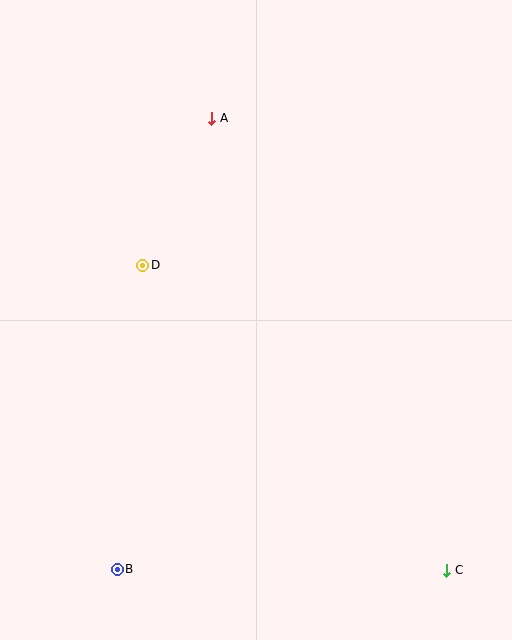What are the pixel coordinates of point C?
Point C is at (447, 570).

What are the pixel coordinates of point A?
Point A is at (212, 118).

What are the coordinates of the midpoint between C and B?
The midpoint between C and B is at (282, 570).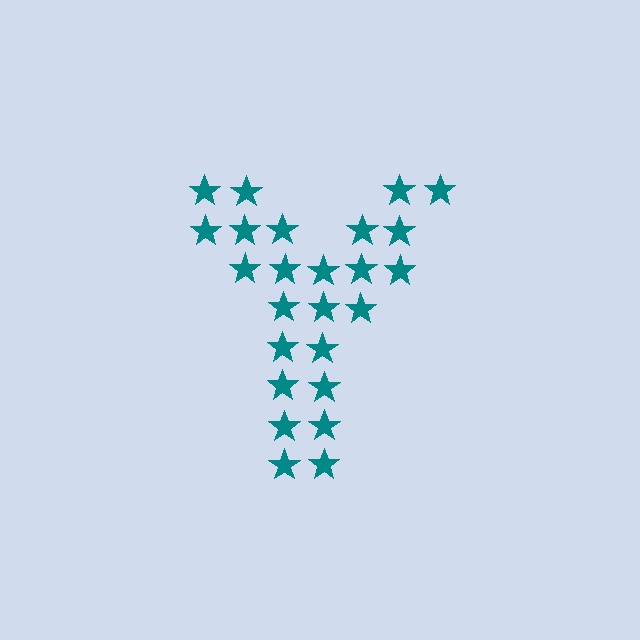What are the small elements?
The small elements are stars.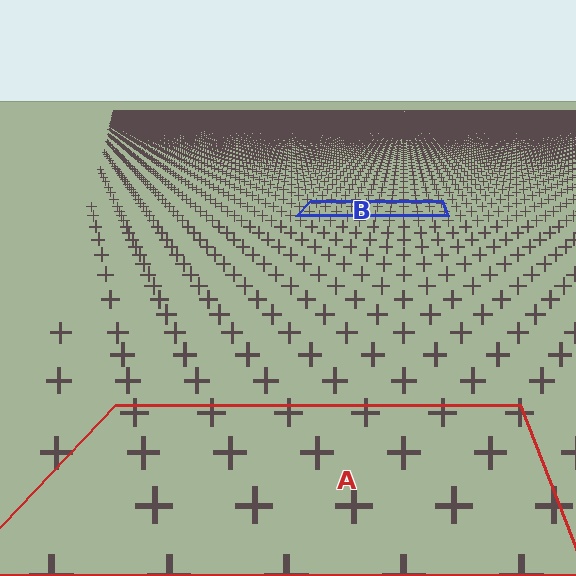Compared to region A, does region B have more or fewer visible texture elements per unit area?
Region B has more texture elements per unit area — they are packed more densely because it is farther away.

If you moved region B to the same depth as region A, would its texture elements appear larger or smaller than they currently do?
They would appear larger. At a closer depth, the same texture elements are projected at a bigger on-screen size.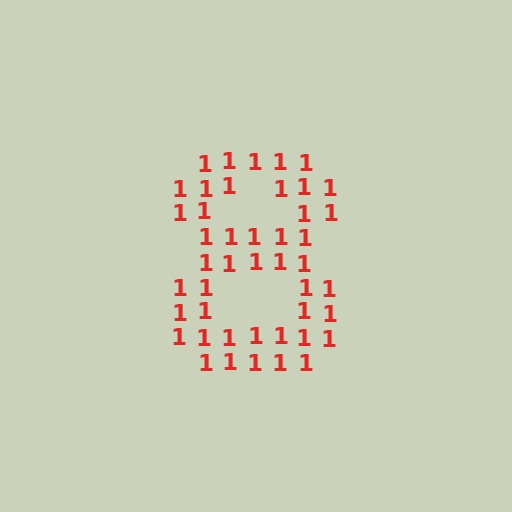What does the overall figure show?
The overall figure shows the digit 8.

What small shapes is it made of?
It is made of small digit 1's.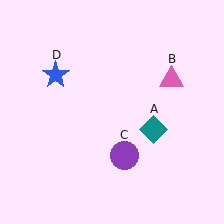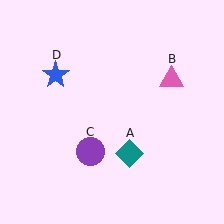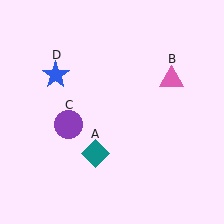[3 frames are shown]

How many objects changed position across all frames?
2 objects changed position: teal diamond (object A), purple circle (object C).